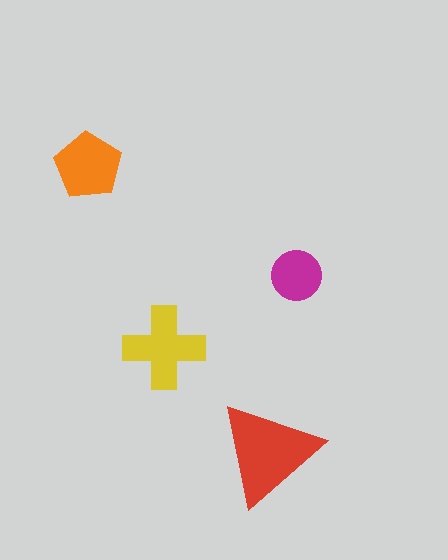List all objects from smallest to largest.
The magenta circle, the orange pentagon, the yellow cross, the red triangle.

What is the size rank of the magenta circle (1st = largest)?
4th.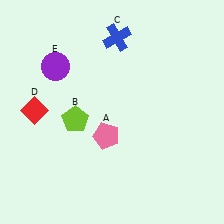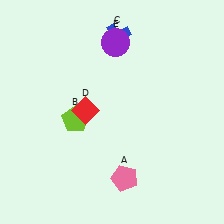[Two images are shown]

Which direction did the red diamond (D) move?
The red diamond (D) moved right.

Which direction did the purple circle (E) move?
The purple circle (E) moved right.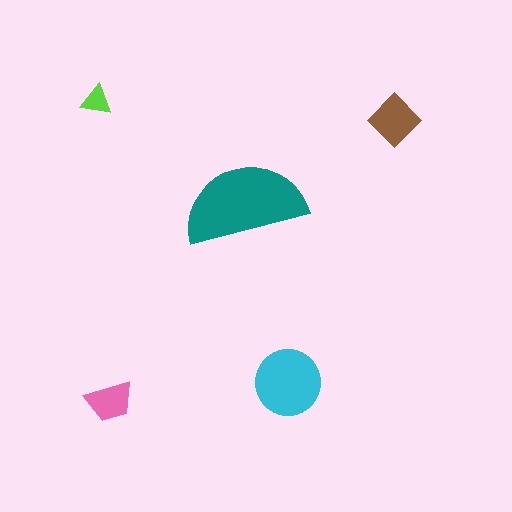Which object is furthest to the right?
The brown diamond is rightmost.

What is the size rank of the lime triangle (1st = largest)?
5th.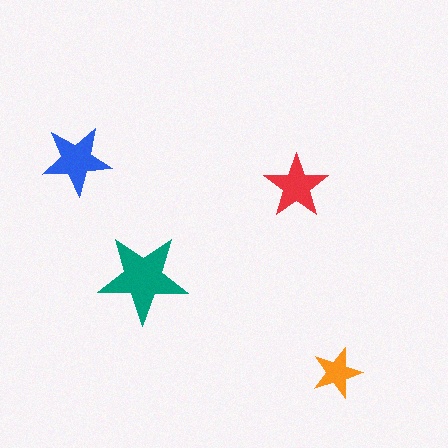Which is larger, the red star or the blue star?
The blue one.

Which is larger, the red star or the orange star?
The red one.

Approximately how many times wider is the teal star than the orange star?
About 2 times wider.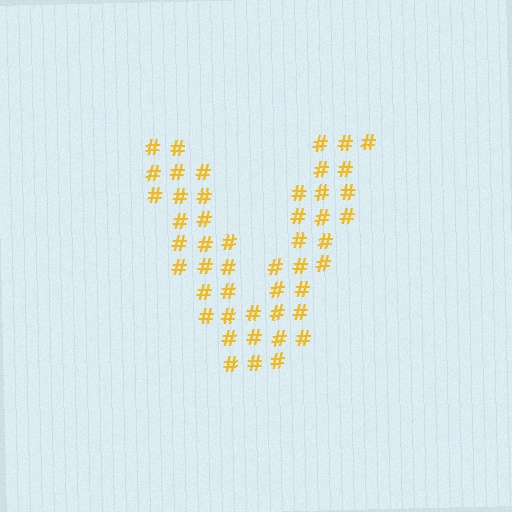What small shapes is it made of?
It is made of small hash symbols.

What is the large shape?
The large shape is the letter V.